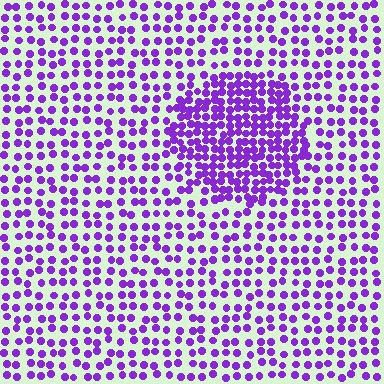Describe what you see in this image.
The image contains small purple elements arranged at two different densities. A circle-shaped region is visible where the elements are more densely packed than the surrounding area.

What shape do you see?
I see a circle.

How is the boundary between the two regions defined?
The boundary is defined by a change in element density (approximately 2.0x ratio). All elements are the same color, size, and shape.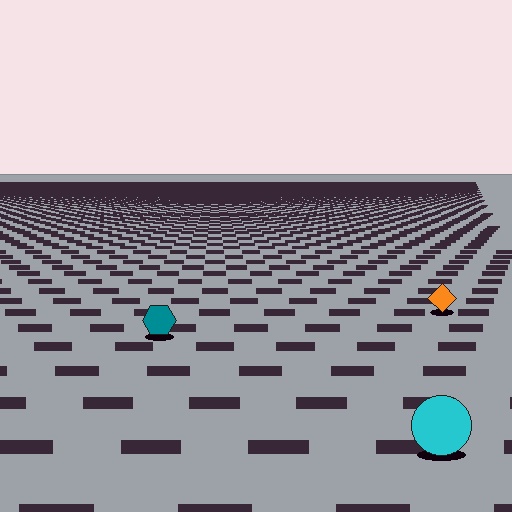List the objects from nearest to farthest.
From nearest to farthest: the cyan circle, the teal hexagon, the orange diamond.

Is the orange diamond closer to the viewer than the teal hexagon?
No. The teal hexagon is closer — you can tell from the texture gradient: the ground texture is coarser near it.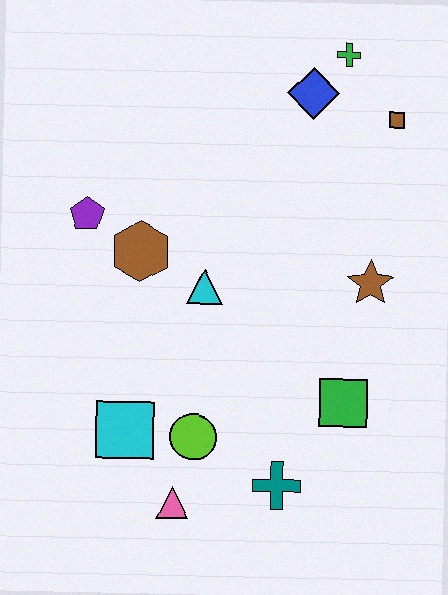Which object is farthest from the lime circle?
The green cross is farthest from the lime circle.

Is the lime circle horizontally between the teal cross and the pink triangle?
Yes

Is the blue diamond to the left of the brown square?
Yes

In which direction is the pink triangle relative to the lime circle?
The pink triangle is below the lime circle.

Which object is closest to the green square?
The teal cross is closest to the green square.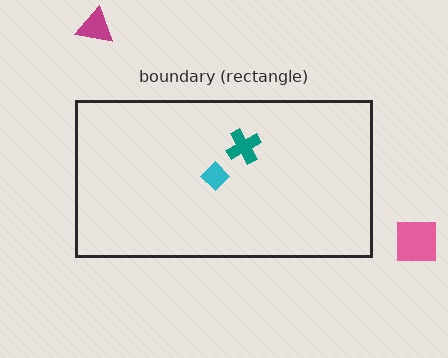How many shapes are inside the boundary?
2 inside, 2 outside.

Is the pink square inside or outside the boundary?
Outside.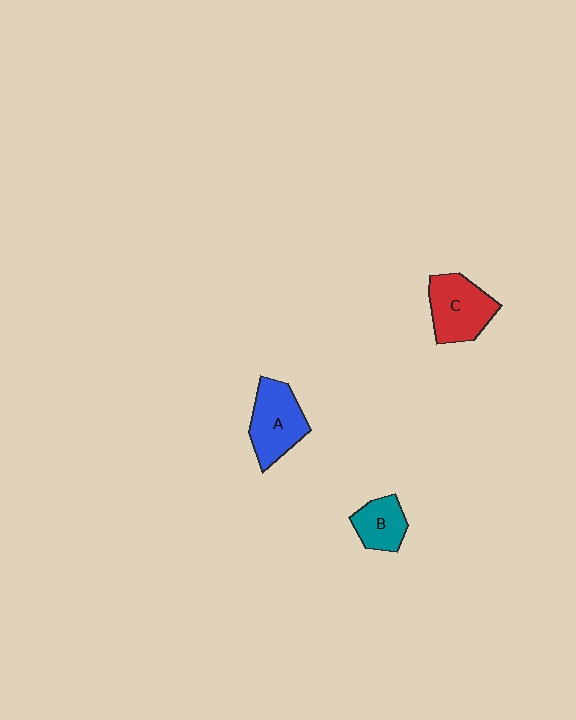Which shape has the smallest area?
Shape B (teal).